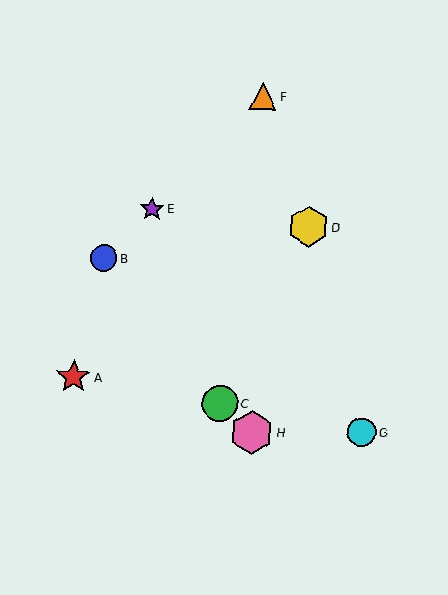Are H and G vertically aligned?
No, H is at x≈252 and G is at x≈361.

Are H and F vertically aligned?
Yes, both are at x≈252.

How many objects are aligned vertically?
2 objects (F, H) are aligned vertically.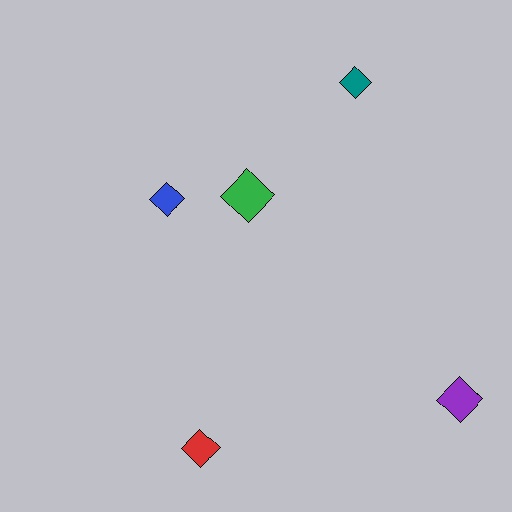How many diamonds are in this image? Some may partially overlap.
There are 5 diamonds.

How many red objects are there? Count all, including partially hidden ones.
There is 1 red object.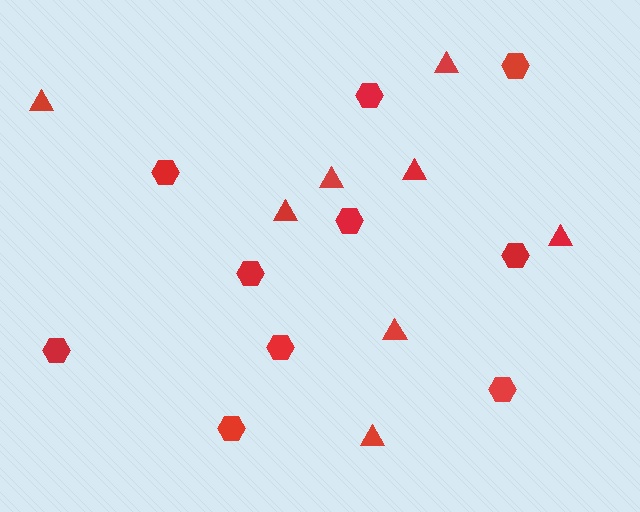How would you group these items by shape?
There are 2 groups: one group of triangles (8) and one group of hexagons (10).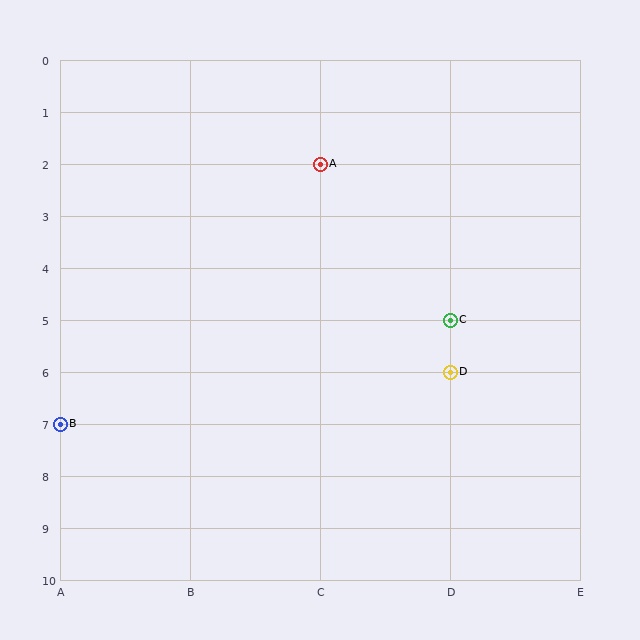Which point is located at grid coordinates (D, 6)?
Point D is at (D, 6).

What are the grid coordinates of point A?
Point A is at grid coordinates (C, 2).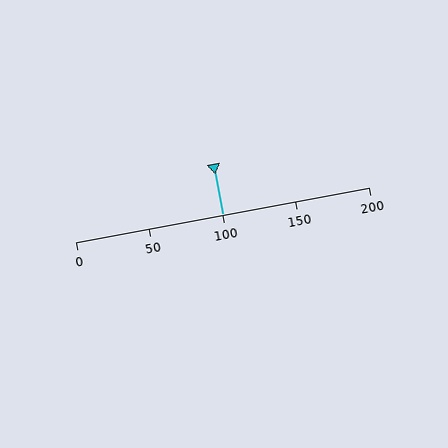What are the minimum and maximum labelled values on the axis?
The axis runs from 0 to 200.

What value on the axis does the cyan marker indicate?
The marker indicates approximately 100.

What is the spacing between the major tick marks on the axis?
The major ticks are spaced 50 apart.